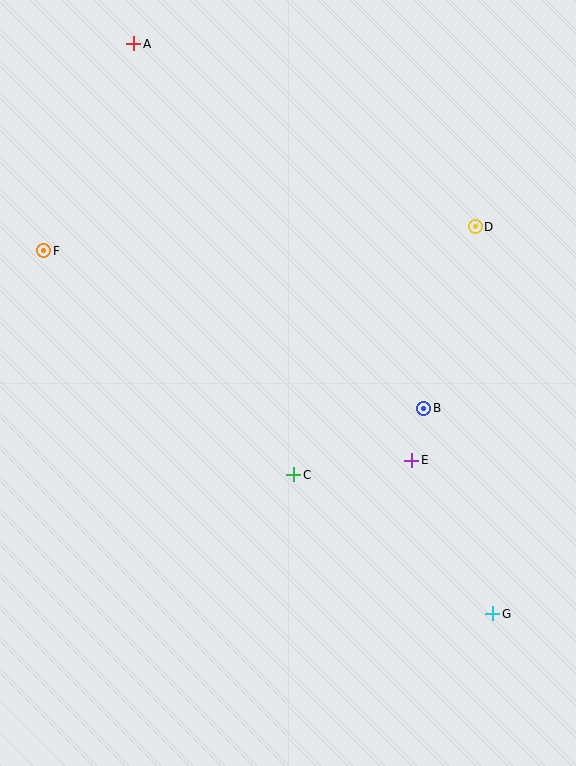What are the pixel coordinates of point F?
Point F is at (44, 251).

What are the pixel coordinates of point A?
Point A is at (134, 44).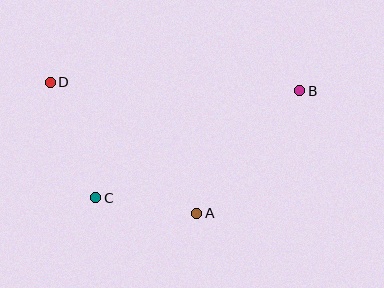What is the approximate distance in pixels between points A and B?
The distance between A and B is approximately 160 pixels.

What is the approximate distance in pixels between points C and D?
The distance between C and D is approximately 124 pixels.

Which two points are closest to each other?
Points A and C are closest to each other.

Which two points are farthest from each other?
Points B and D are farthest from each other.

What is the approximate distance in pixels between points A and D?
The distance between A and D is approximately 197 pixels.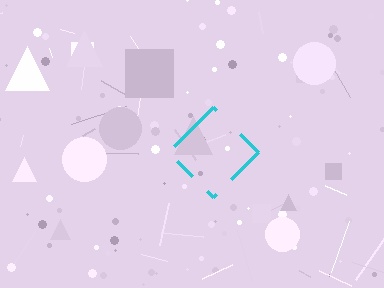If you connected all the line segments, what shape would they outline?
They would outline a diamond.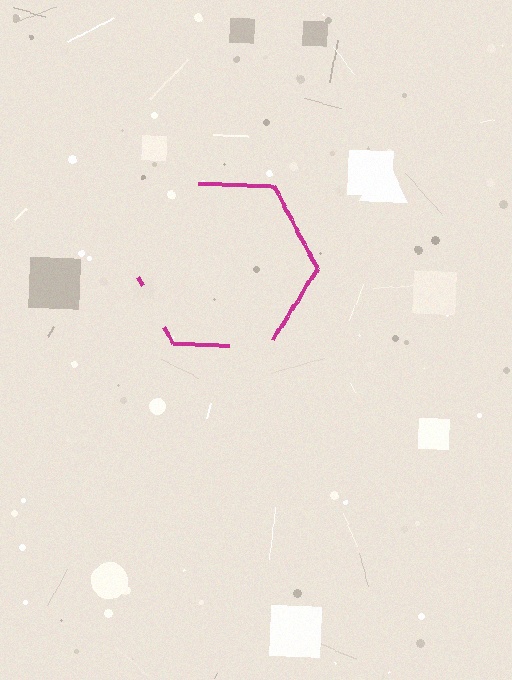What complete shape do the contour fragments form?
The contour fragments form a hexagon.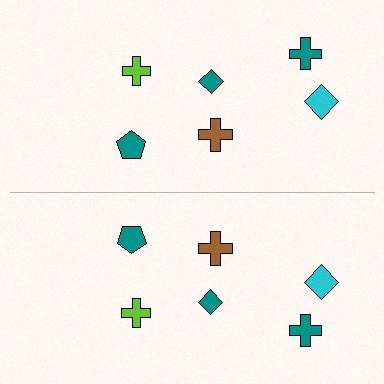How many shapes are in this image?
There are 12 shapes in this image.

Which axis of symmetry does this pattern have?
The pattern has a horizontal axis of symmetry running through the center of the image.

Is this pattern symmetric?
Yes, this pattern has bilateral (reflection) symmetry.